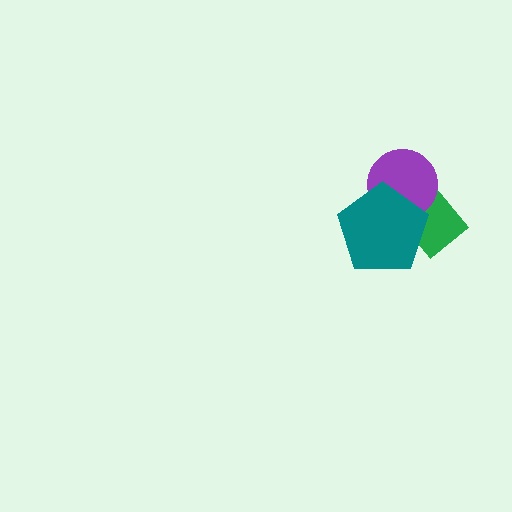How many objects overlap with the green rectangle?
2 objects overlap with the green rectangle.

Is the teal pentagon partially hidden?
No, no other shape covers it.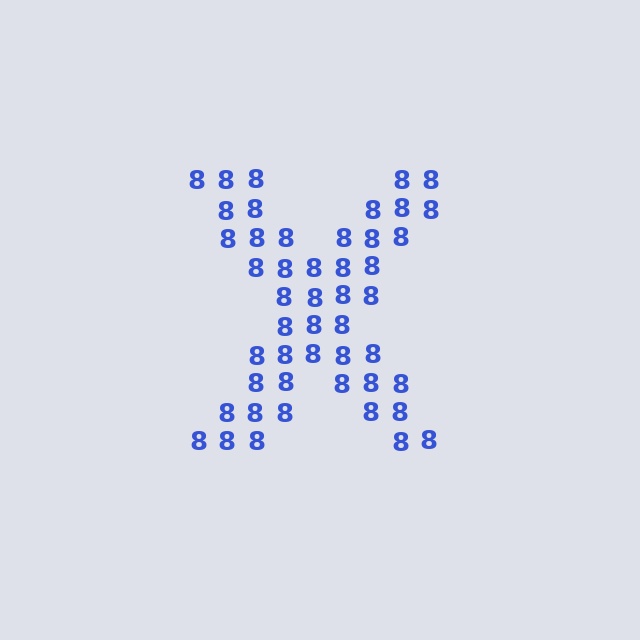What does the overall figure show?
The overall figure shows the letter X.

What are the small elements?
The small elements are digit 8's.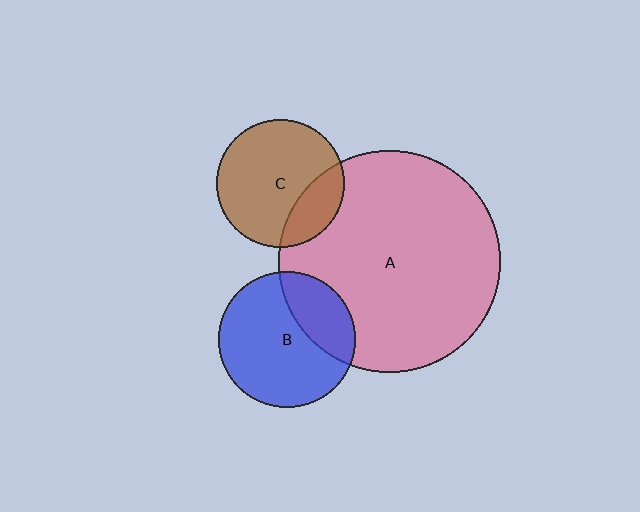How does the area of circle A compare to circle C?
Approximately 3.0 times.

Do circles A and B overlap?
Yes.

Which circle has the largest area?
Circle A (pink).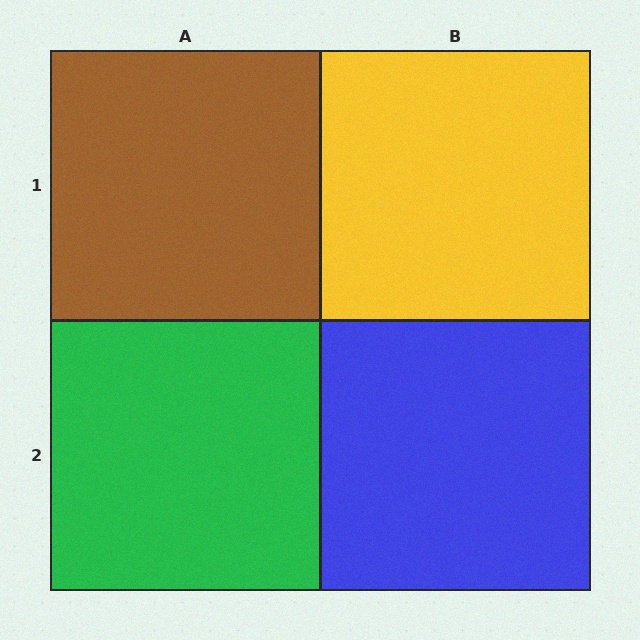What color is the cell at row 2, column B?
Blue.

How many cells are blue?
1 cell is blue.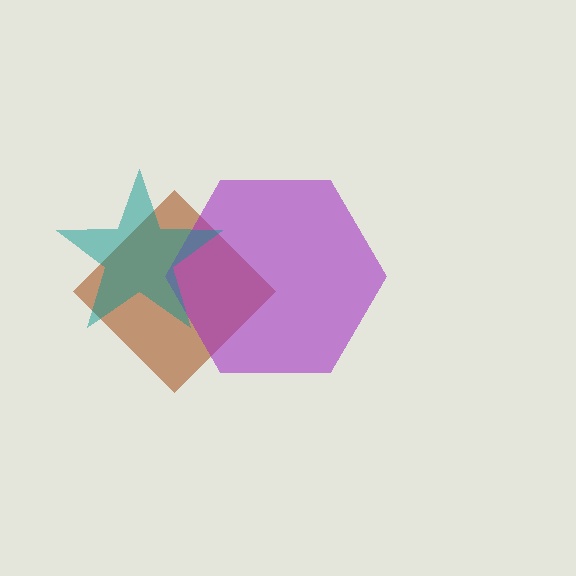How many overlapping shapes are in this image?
There are 3 overlapping shapes in the image.